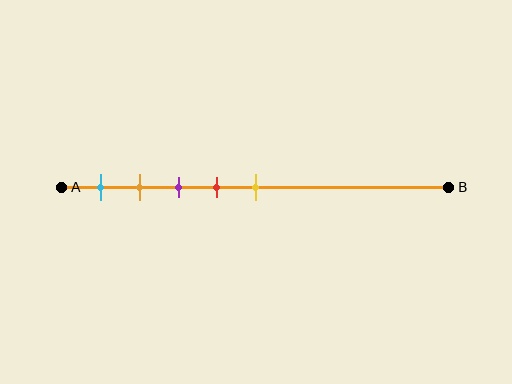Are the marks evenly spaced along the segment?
Yes, the marks are approximately evenly spaced.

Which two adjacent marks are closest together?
The orange and purple marks are the closest adjacent pair.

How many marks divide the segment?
There are 5 marks dividing the segment.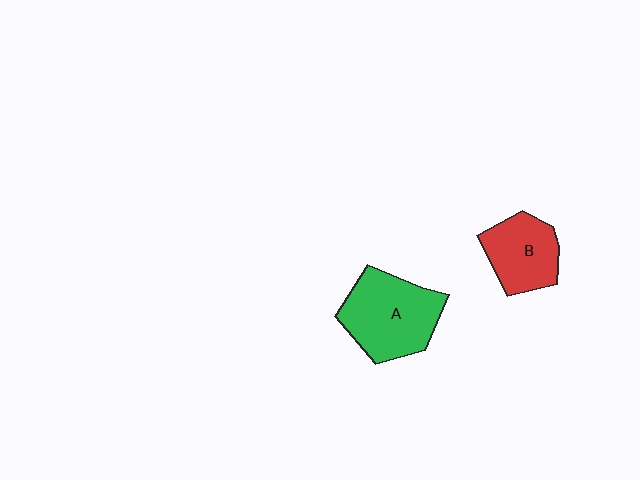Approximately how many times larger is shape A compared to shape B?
Approximately 1.4 times.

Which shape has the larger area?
Shape A (green).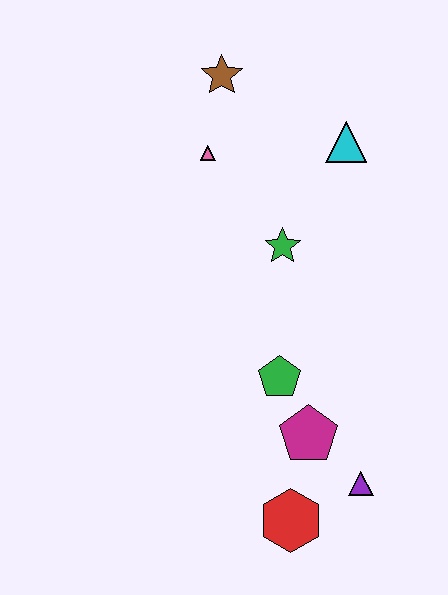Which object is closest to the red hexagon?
The purple triangle is closest to the red hexagon.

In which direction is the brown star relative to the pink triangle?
The brown star is above the pink triangle.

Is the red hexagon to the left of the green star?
No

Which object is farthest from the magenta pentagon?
The brown star is farthest from the magenta pentagon.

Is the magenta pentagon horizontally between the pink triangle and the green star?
No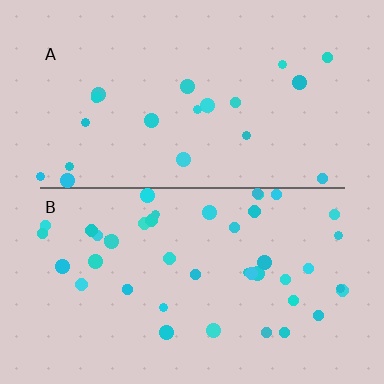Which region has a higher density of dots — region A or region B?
B (the bottom).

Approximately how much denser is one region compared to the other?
Approximately 2.2× — region B over region A.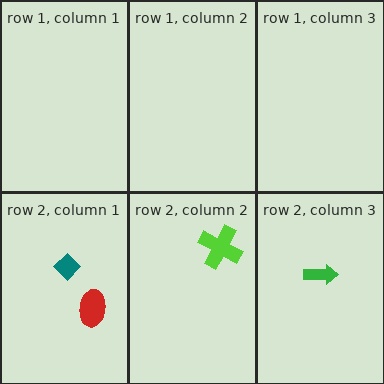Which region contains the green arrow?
The row 2, column 3 region.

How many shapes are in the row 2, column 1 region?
2.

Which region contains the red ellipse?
The row 2, column 1 region.